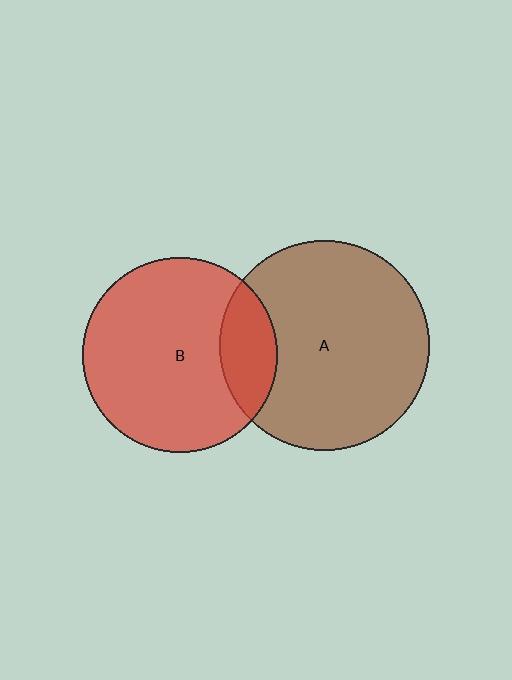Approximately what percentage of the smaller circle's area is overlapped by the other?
Approximately 20%.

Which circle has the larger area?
Circle A (brown).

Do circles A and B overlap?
Yes.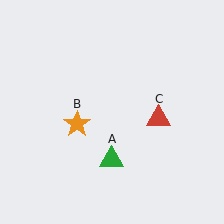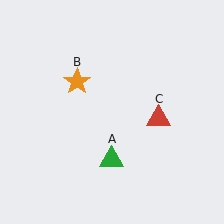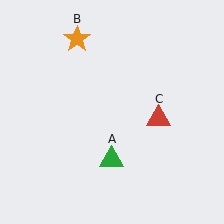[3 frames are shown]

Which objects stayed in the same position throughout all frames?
Green triangle (object A) and red triangle (object C) remained stationary.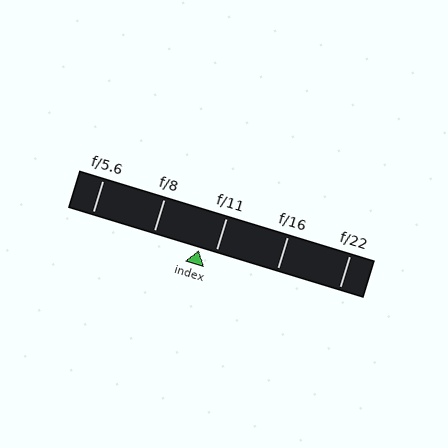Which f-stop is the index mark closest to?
The index mark is closest to f/11.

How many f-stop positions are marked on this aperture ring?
There are 5 f-stop positions marked.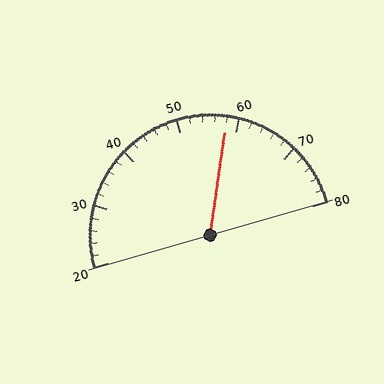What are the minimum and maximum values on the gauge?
The gauge ranges from 20 to 80.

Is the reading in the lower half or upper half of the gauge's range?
The reading is in the upper half of the range (20 to 80).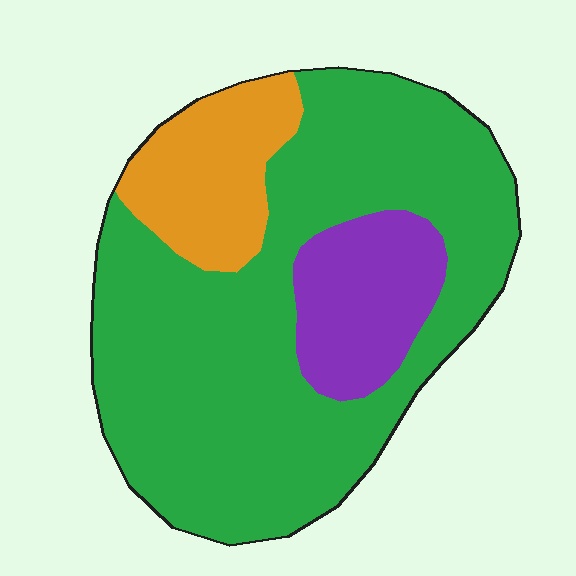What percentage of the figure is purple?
Purple covers about 15% of the figure.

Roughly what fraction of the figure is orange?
Orange takes up about one sixth (1/6) of the figure.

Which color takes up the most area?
Green, at roughly 70%.